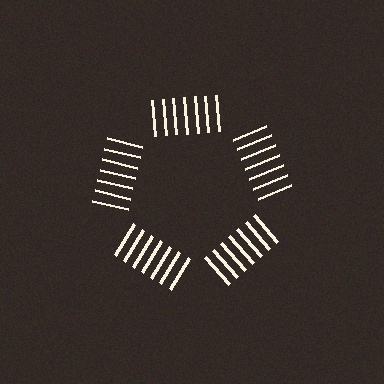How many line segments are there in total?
35 — 7 along each of the 5 edges.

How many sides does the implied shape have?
5 sides — the line-ends trace a pentagon.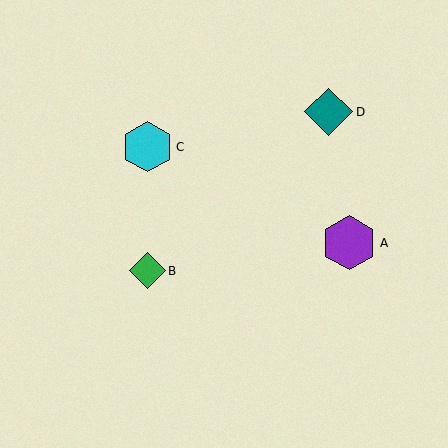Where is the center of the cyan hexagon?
The center of the cyan hexagon is at (148, 147).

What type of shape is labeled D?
Shape D is a teal diamond.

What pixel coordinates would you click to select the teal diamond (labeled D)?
Click at (329, 112) to select the teal diamond D.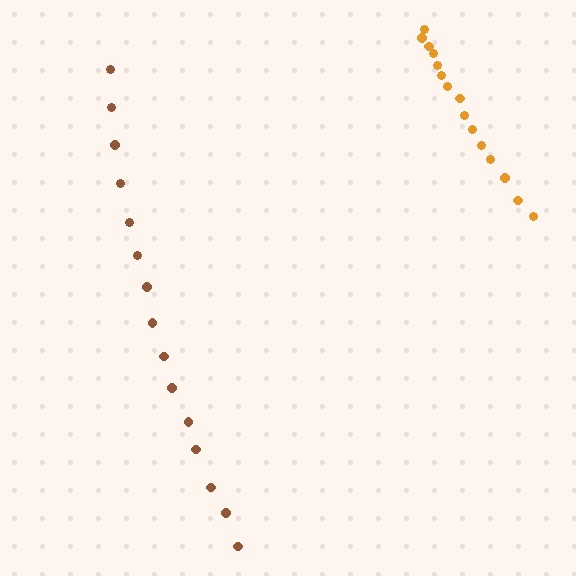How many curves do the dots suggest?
There are 2 distinct paths.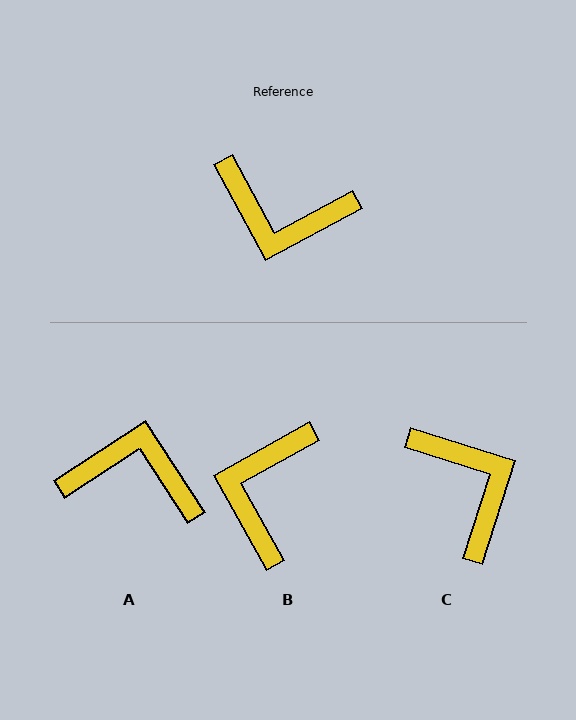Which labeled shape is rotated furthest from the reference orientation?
A, about 175 degrees away.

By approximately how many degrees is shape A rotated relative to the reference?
Approximately 175 degrees clockwise.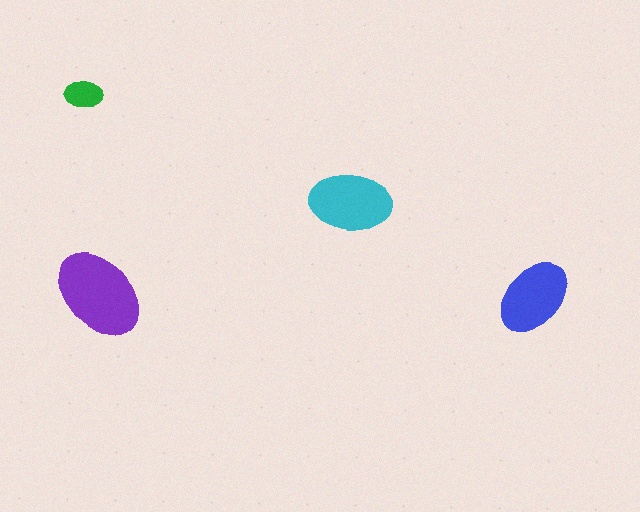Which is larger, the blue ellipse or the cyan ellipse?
The cyan one.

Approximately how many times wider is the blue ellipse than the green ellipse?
About 2 times wider.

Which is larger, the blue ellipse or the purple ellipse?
The purple one.